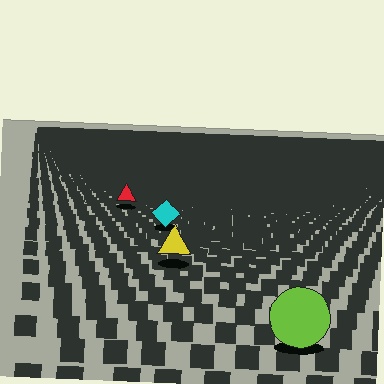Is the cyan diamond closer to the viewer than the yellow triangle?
No. The yellow triangle is closer — you can tell from the texture gradient: the ground texture is coarser near it.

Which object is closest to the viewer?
The lime circle is closest. The texture marks near it are larger and more spread out.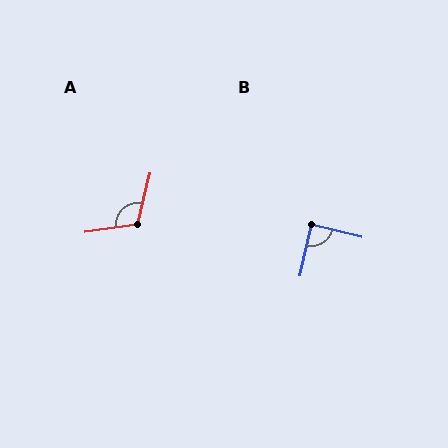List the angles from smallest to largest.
B (89°), A (111°).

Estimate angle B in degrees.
Approximately 89 degrees.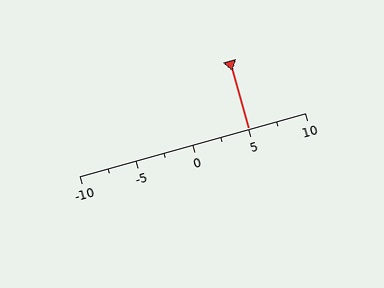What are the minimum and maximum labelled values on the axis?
The axis runs from -10 to 10.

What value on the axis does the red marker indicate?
The marker indicates approximately 5.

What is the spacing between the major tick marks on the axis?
The major ticks are spaced 5 apart.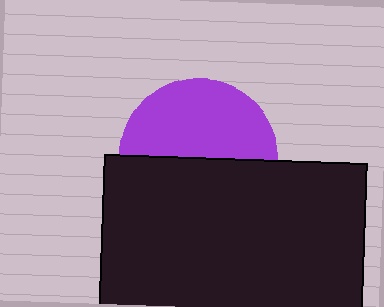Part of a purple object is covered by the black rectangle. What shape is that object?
It is a circle.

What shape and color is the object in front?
The object in front is a black rectangle.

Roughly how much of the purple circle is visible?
About half of it is visible (roughly 50%).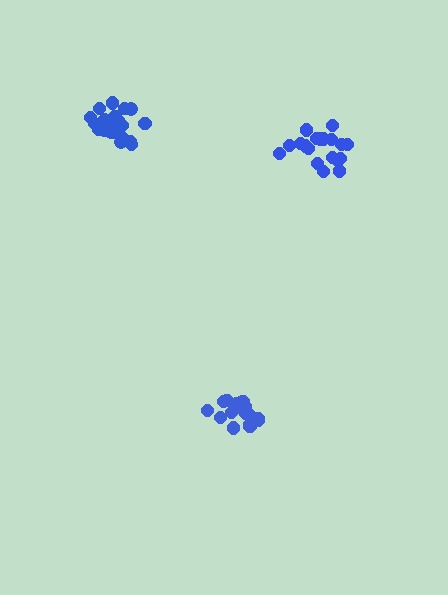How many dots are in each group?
Group 1: 18 dots, Group 2: 19 dots, Group 3: 20 dots (57 total).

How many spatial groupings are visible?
There are 3 spatial groupings.